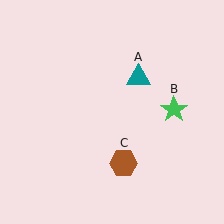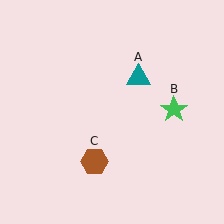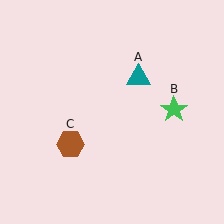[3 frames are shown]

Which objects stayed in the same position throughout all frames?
Teal triangle (object A) and green star (object B) remained stationary.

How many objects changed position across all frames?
1 object changed position: brown hexagon (object C).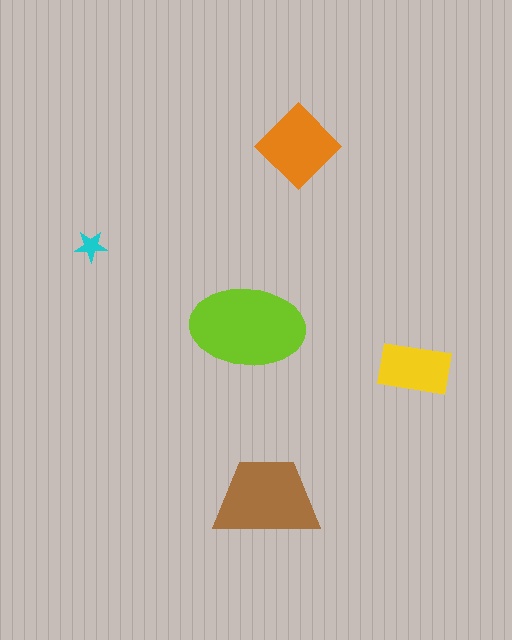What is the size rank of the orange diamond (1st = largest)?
3rd.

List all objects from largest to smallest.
The lime ellipse, the brown trapezoid, the orange diamond, the yellow rectangle, the cyan star.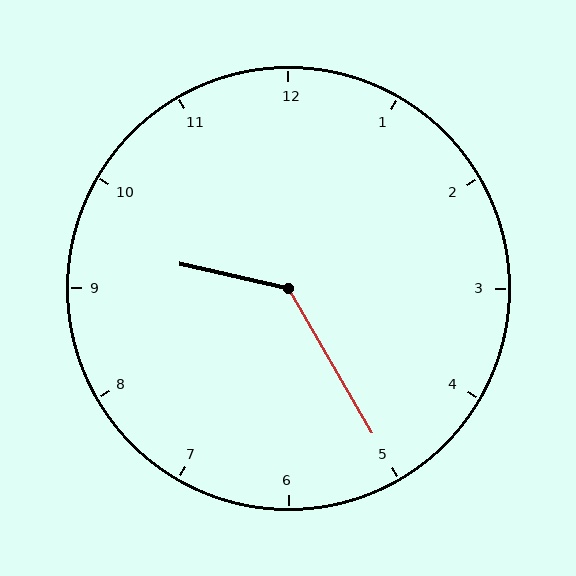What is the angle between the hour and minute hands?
Approximately 132 degrees.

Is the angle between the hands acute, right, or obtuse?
It is obtuse.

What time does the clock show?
9:25.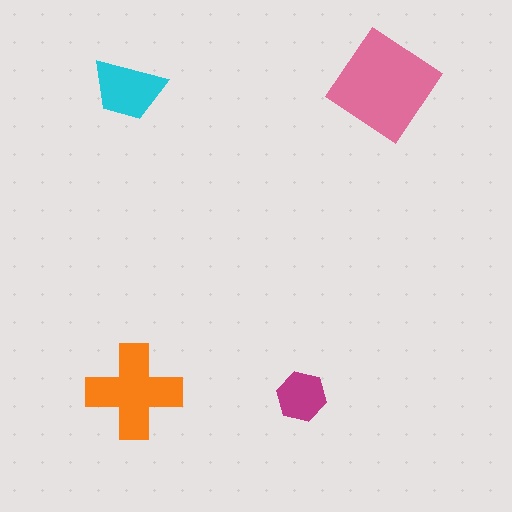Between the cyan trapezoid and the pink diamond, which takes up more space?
The pink diamond.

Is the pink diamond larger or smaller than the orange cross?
Larger.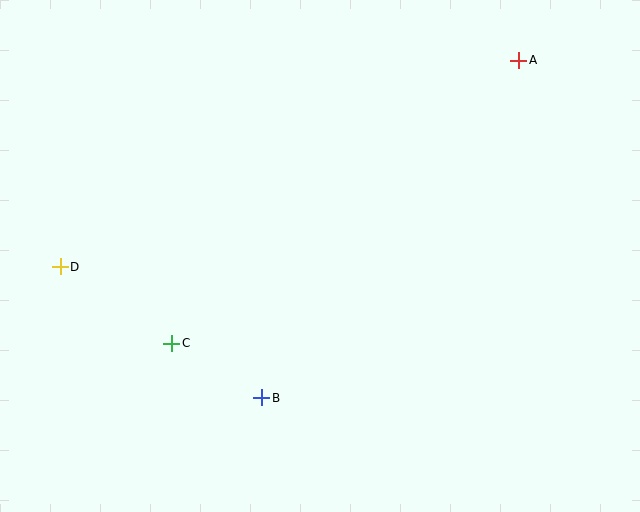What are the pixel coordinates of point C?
Point C is at (172, 343).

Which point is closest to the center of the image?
Point B at (262, 398) is closest to the center.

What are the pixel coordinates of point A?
Point A is at (519, 60).